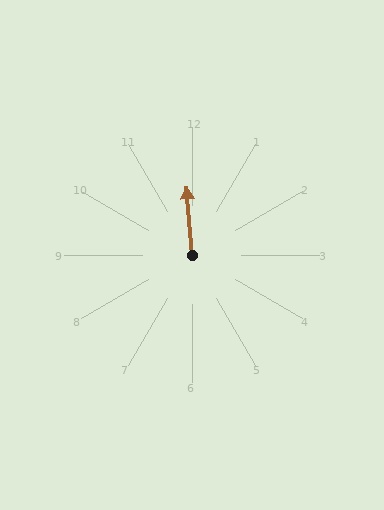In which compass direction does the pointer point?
North.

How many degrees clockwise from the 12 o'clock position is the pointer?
Approximately 356 degrees.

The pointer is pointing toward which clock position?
Roughly 12 o'clock.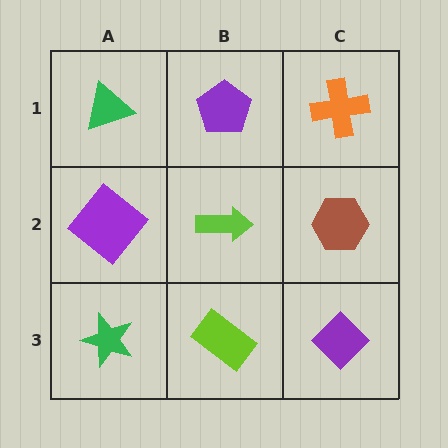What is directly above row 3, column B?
A lime arrow.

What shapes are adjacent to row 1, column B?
A lime arrow (row 2, column B), a green triangle (row 1, column A), an orange cross (row 1, column C).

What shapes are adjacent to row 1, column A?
A purple diamond (row 2, column A), a purple pentagon (row 1, column B).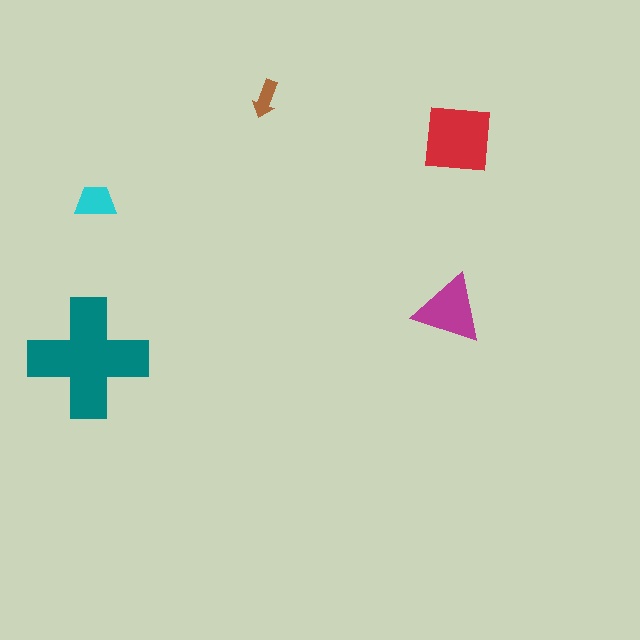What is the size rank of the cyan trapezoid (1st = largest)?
4th.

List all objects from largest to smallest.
The teal cross, the red square, the magenta triangle, the cyan trapezoid, the brown arrow.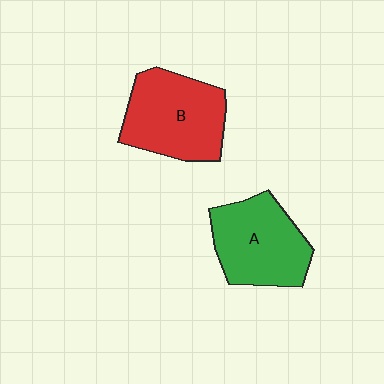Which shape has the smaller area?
Shape A (green).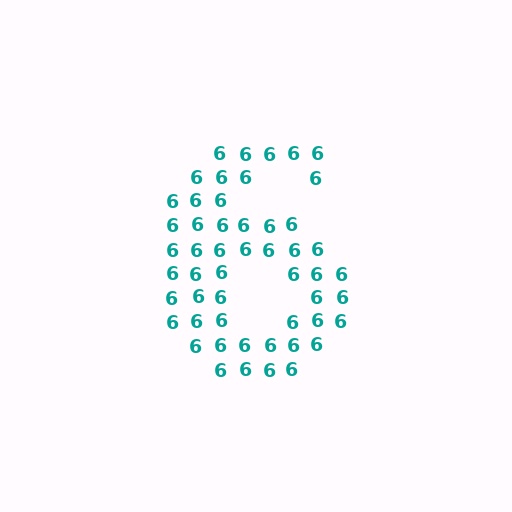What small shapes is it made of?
It is made of small digit 6's.